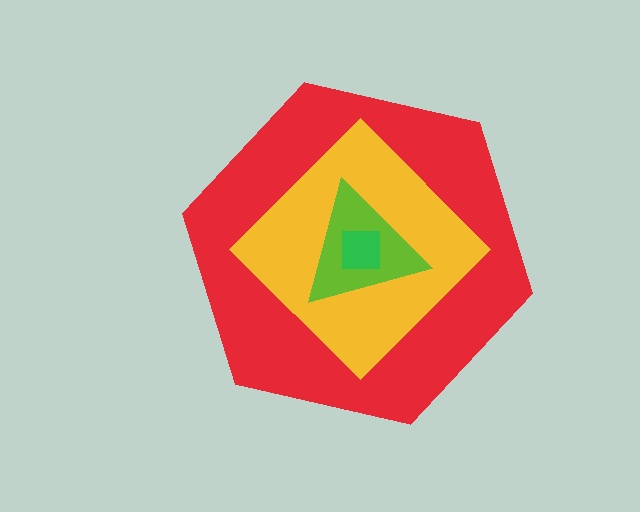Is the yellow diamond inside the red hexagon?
Yes.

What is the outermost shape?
The red hexagon.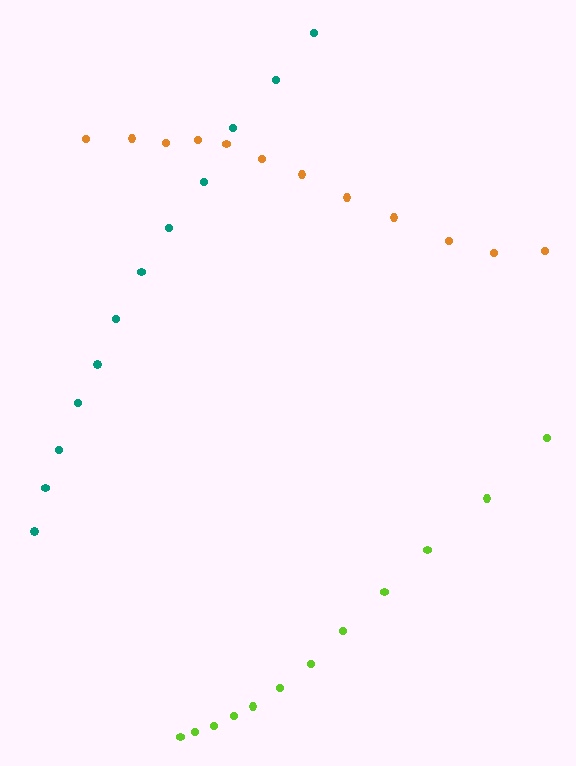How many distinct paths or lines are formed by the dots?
There are 3 distinct paths.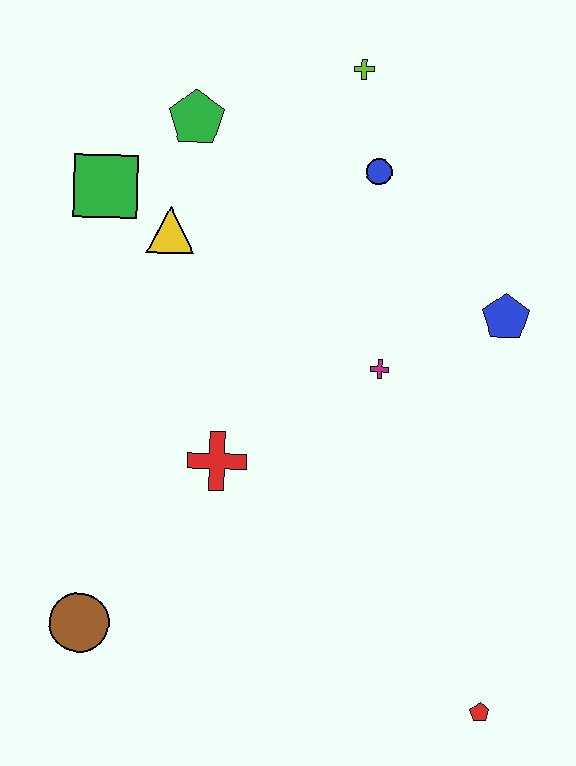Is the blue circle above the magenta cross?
Yes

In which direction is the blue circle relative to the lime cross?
The blue circle is below the lime cross.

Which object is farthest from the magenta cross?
The brown circle is farthest from the magenta cross.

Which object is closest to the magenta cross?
The blue pentagon is closest to the magenta cross.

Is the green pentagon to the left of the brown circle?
No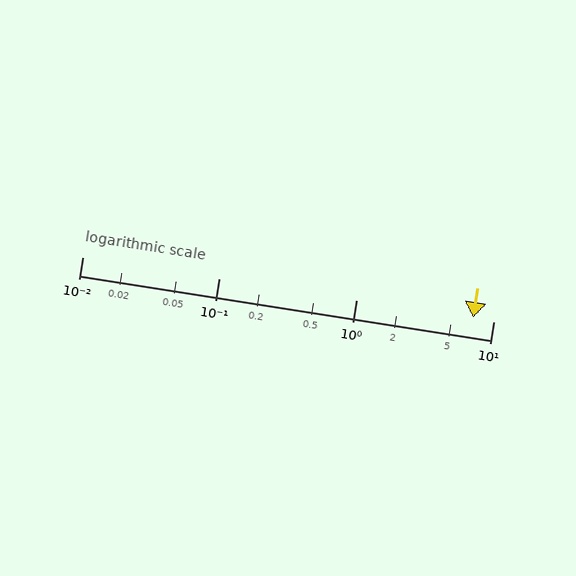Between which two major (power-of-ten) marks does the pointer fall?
The pointer is between 1 and 10.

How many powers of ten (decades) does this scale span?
The scale spans 3 decades, from 0.01 to 10.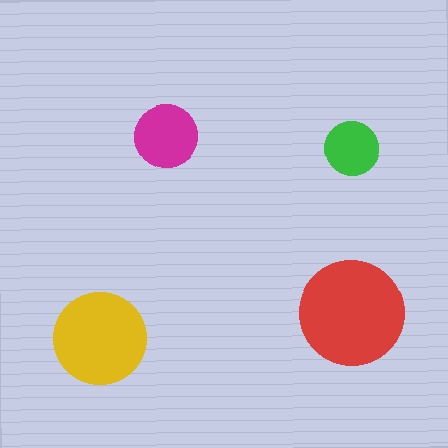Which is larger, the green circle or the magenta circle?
The magenta one.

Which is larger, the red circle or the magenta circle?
The red one.